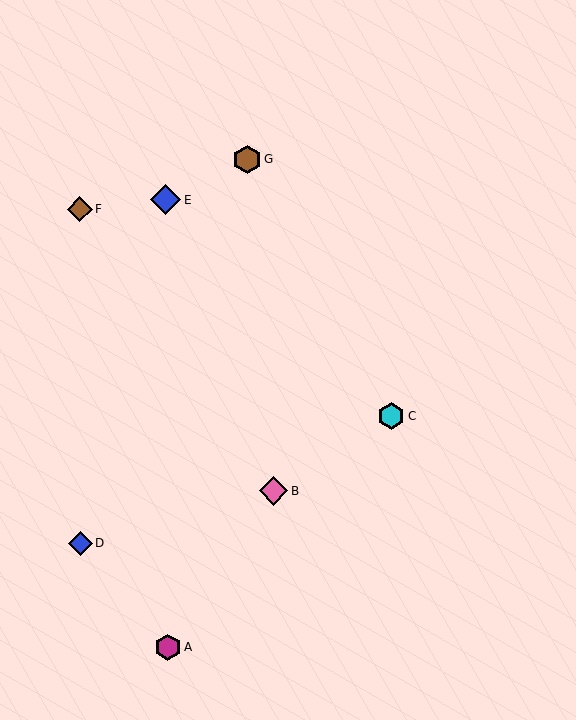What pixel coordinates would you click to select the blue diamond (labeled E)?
Click at (166, 200) to select the blue diamond E.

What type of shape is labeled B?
Shape B is a pink diamond.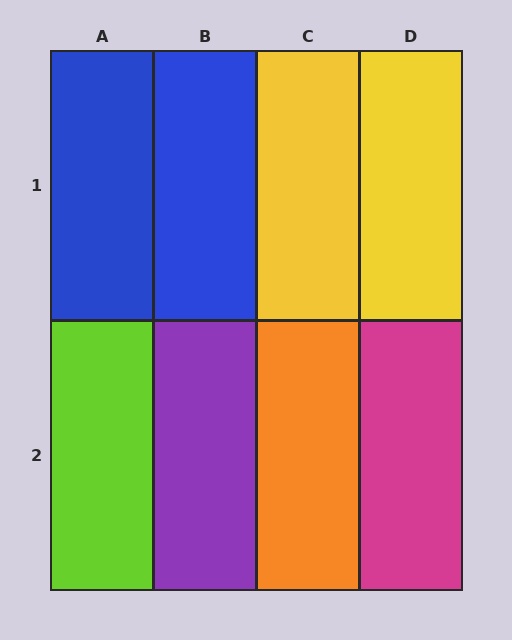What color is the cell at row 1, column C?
Yellow.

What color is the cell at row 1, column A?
Blue.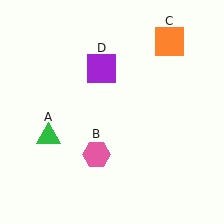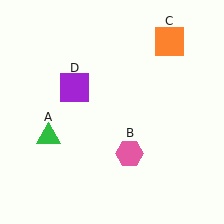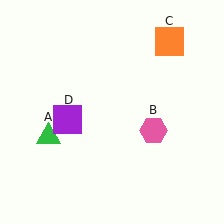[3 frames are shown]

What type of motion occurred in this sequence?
The pink hexagon (object B), purple square (object D) rotated counterclockwise around the center of the scene.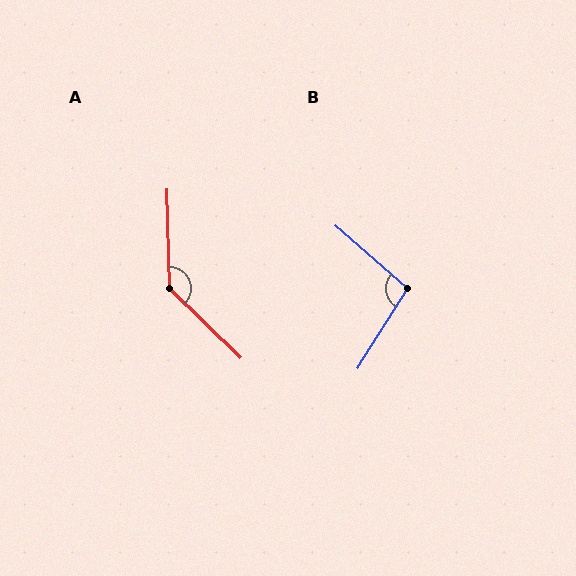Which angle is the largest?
A, at approximately 136 degrees.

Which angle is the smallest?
B, at approximately 99 degrees.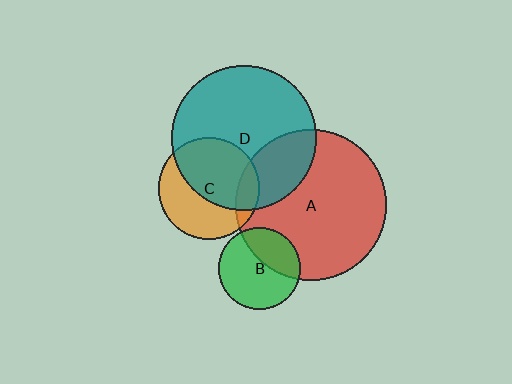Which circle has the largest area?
Circle A (red).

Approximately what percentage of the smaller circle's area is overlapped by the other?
Approximately 35%.